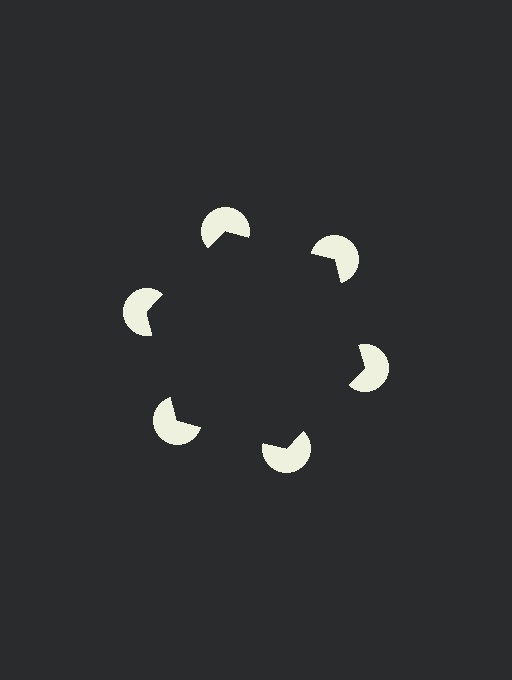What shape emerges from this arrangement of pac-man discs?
An illusory hexagon — its edges are inferred from the aligned wedge cuts in the pac-man discs, not physically drawn.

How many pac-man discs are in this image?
There are 6 — one at each vertex of the illusory hexagon.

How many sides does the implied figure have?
6 sides.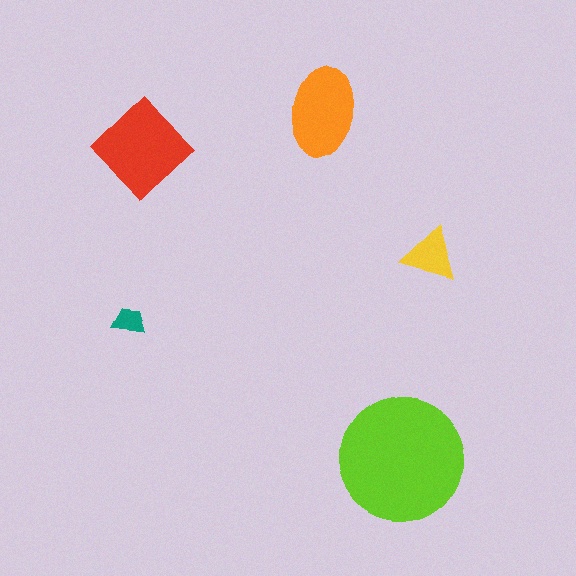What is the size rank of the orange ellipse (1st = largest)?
3rd.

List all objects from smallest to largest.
The teal trapezoid, the yellow triangle, the orange ellipse, the red diamond, the lime circle.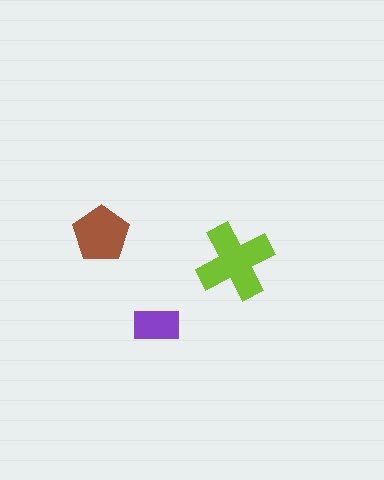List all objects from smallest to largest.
The purple rectangle, the brown pentagon, the lime cross.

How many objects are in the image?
There are 3 objects in the image.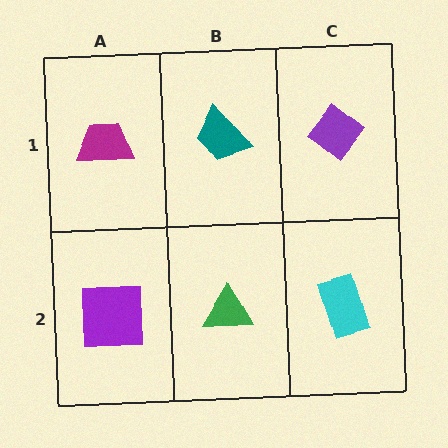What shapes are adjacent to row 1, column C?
A cyan rectangle (row 2, column C), a teal trapezoid (row 1, column B).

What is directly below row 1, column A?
A purple square.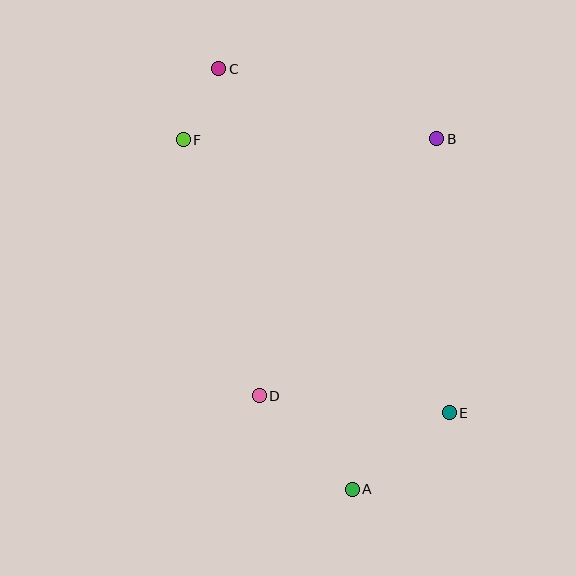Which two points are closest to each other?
Points C and F are closest to each other.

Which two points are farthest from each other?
Points A and C are farthest from each other.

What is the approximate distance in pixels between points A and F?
The distance between A and F is approximately 388 pixels.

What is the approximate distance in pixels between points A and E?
The distance between A and E is approximately 123 pixels.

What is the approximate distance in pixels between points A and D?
The distance between A and D is approximately 132 pixels.